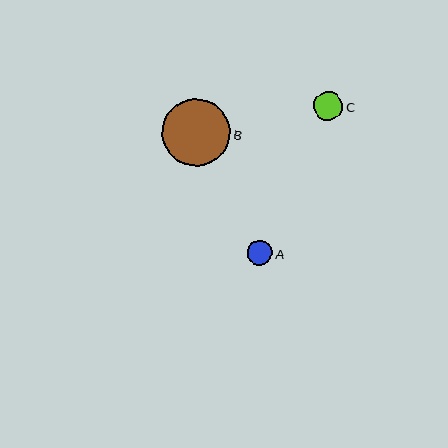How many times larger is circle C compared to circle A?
Circle C is approximately 1.2 times the size of circle A.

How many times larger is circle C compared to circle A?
Circle C is approximately 1.2 times the size of circle A.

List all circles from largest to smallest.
From largest to smallest: B, C, A.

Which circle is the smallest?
Circle A is the smallest with a size of approximately 25 pixels.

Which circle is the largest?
Circle B is the largest with a size of approximately 68 pixels.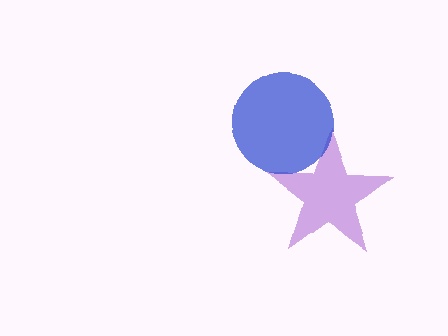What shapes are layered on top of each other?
The layered shapes are: a purple star, a blue circle.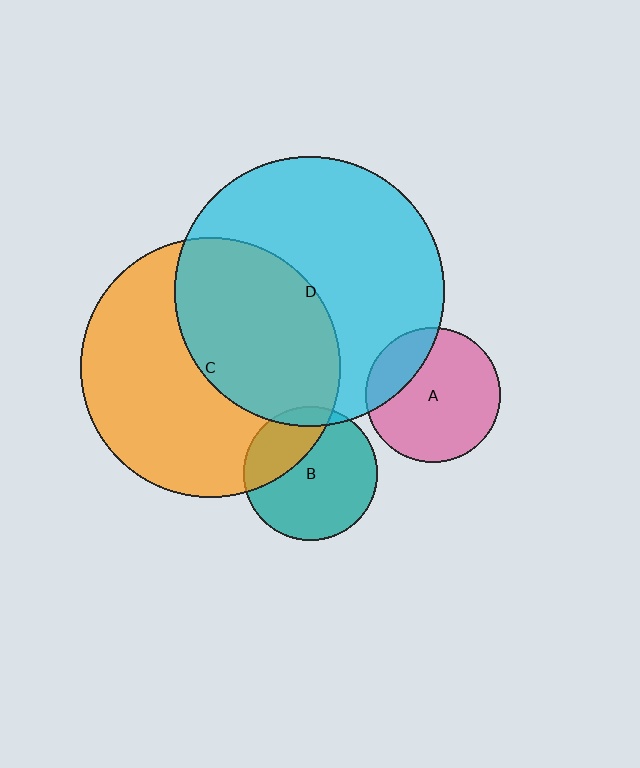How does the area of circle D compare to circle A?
Approximately 4.0 times.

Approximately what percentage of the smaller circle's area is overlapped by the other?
Approximately 45%.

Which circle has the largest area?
Circle D (cyan).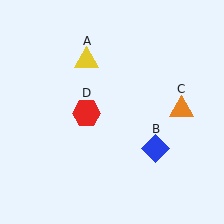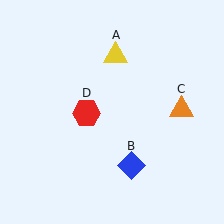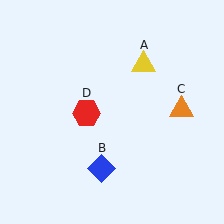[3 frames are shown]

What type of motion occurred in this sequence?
The yellow triangle (object A), blue diamond (object B) rotated clockwise around the center of the scene.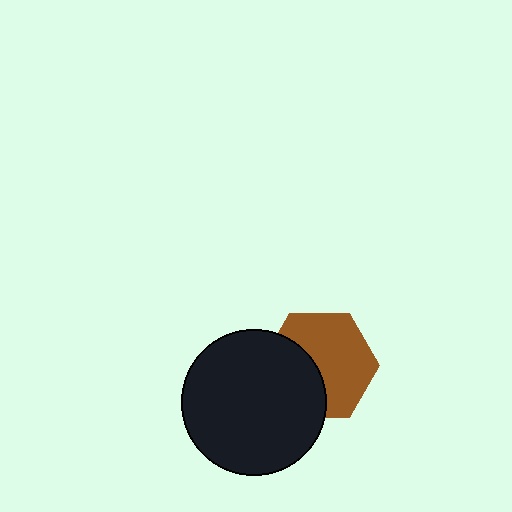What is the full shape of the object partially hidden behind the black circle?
The partially hidden object is a brown hexagon.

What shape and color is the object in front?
The object in front is a black circle.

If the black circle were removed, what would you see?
You would see the complete brown hexagon.